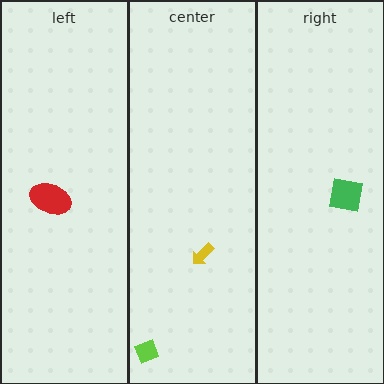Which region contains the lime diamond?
The center region.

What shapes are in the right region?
The green square.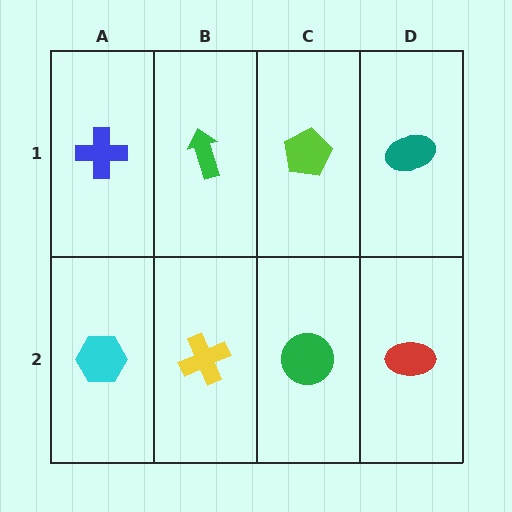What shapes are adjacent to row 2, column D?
A teal ellipse (row 1, column D), a green circle (row 2, column C).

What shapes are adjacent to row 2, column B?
A green arrow (row 1, column B), a cyan hexagon (row 2, column A), a green circle (row 2, column C).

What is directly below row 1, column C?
A green circle.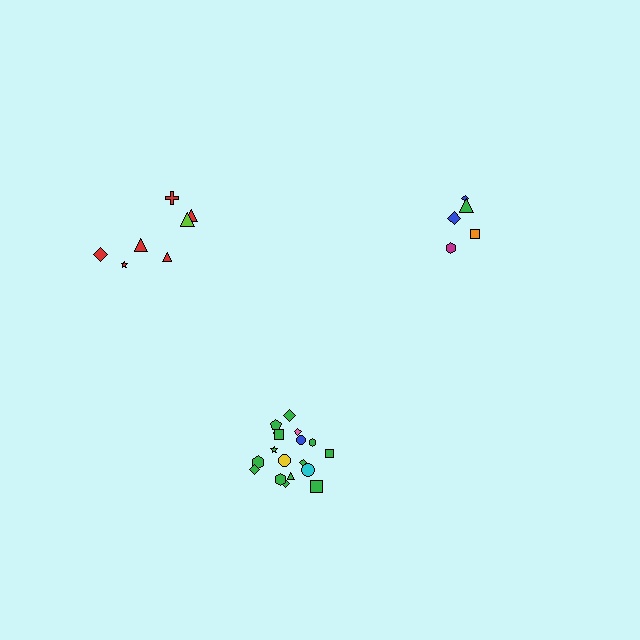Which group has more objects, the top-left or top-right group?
The top-left group.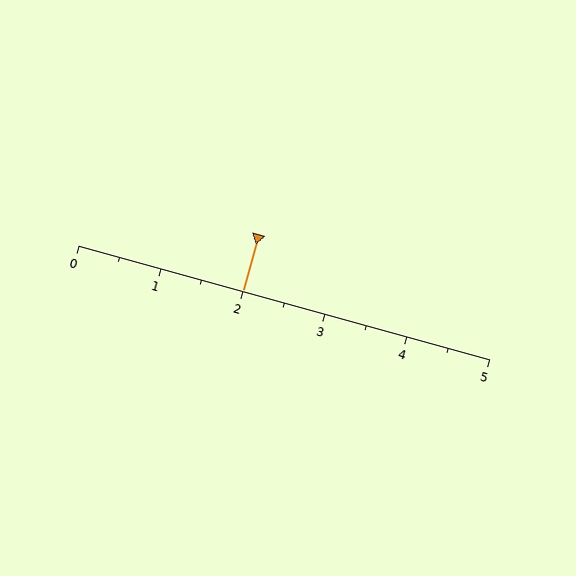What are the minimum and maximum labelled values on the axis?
The axis runs from 0 to 5.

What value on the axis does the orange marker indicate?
The marker indicates approximately 2.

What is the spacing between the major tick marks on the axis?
The major ticks are spaced 1 apart.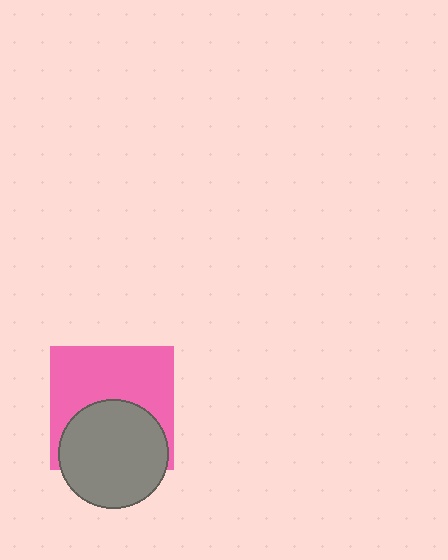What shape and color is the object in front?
The object in front is a gray circle.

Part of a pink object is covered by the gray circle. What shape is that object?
It is a square.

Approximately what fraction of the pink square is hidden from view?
Roughly 42% of the pink square is hidden behind the gray circle.